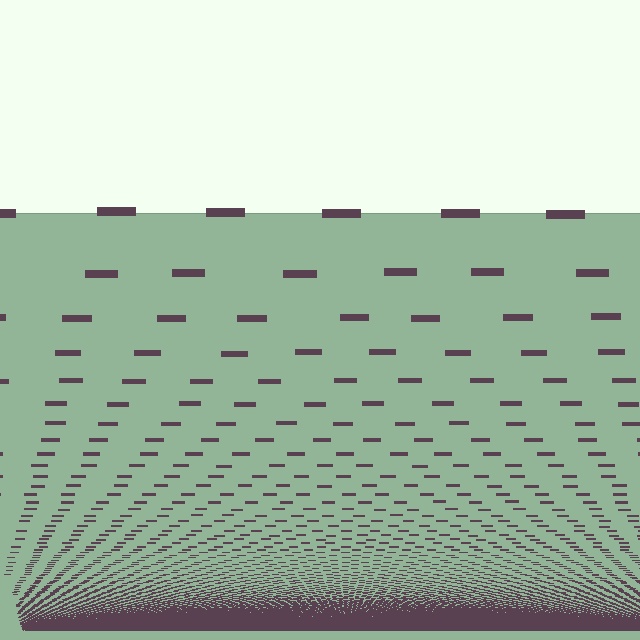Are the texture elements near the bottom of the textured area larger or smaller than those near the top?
Smaller. The gradient is inverted — elements near the bottom are smaller and denser.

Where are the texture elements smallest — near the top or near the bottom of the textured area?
Near the bottom.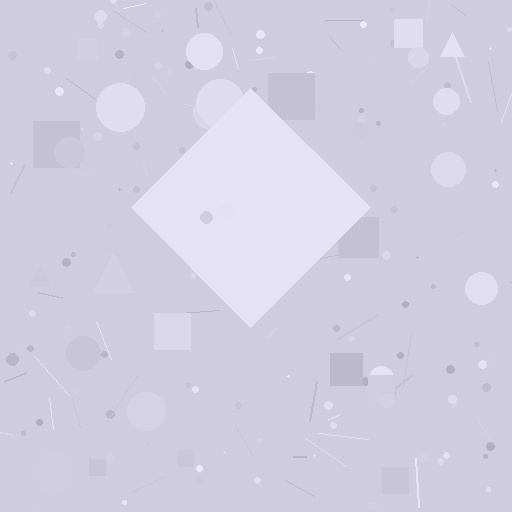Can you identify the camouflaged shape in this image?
The camouflaged shape is a diamond.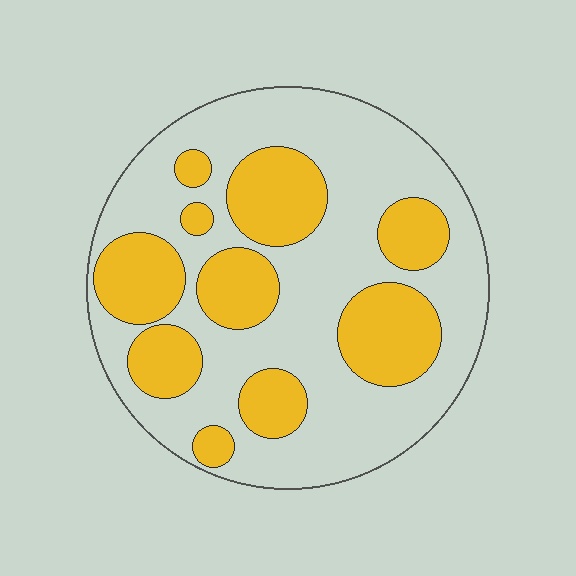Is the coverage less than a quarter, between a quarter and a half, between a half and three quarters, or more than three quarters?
Between a quarter and a half.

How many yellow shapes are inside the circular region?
10.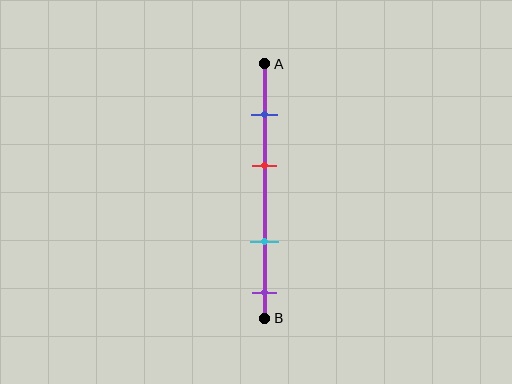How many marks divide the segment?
There are 4 marks dividing the segment.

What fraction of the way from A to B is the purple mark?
The purple mark is approximately 90% (0.9) of the way from A to B.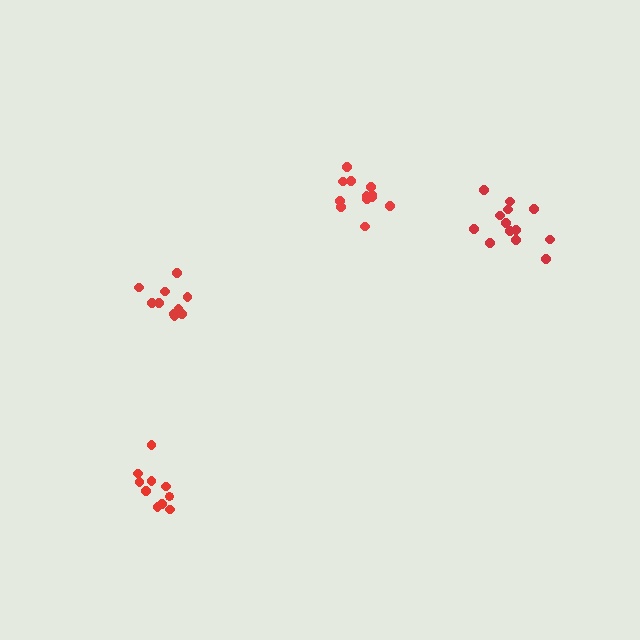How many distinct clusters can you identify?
There are 4 distinct clusters.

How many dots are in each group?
Group 1: 10 dots, Group 2: 12 dots, Group 3: 13 dots, Group 4: 10 dots (45 total).